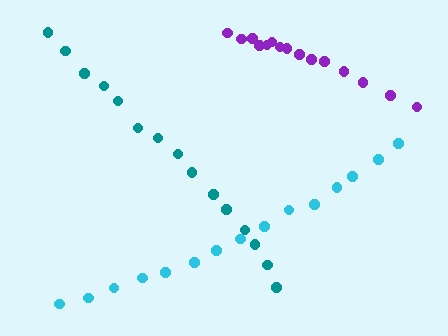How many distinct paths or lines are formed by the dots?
There are 3 distinct paths.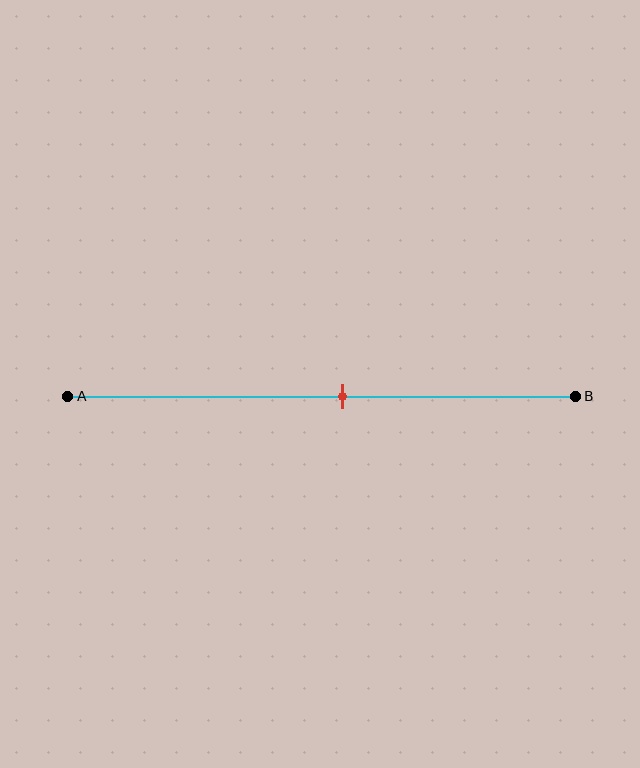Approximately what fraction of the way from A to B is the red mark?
The red mark is approximately 55% of the way from A to B.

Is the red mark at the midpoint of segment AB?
No, the mark is at about 55% from A, not at the 50% midpoint.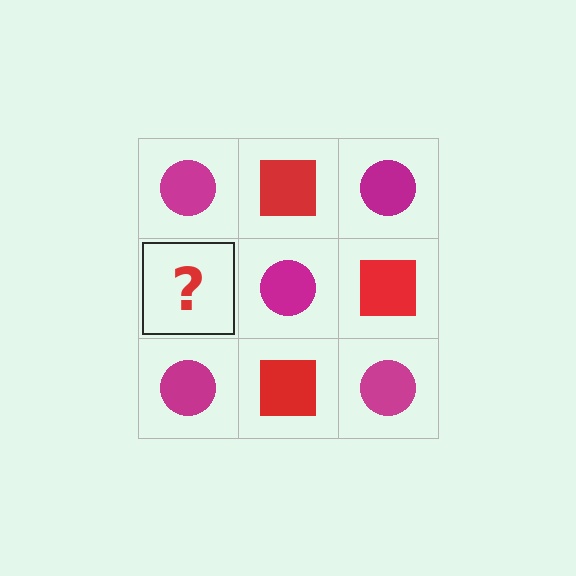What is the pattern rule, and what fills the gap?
The rule is that it alternates magenta circle and red square in a checkerboard pattern. The gap should be filled with a red square.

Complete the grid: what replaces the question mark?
The question mark should be replaced with a red square.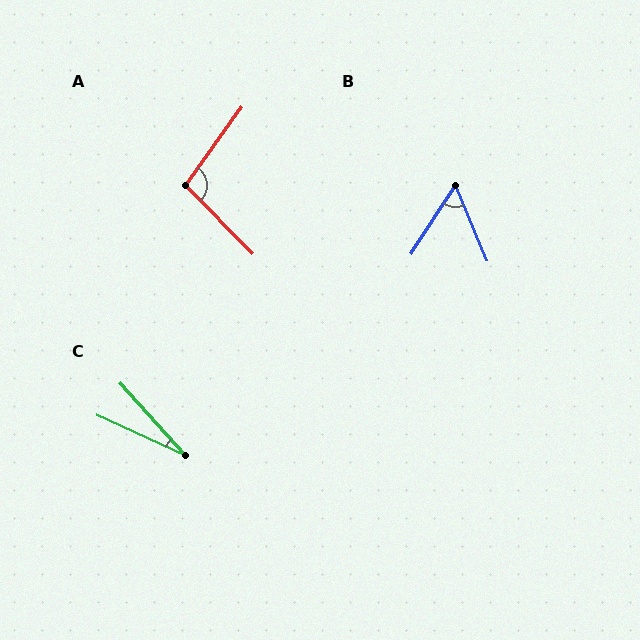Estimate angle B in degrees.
Approximately 56 degrees.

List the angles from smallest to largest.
C (23°), B (56°), A (100°).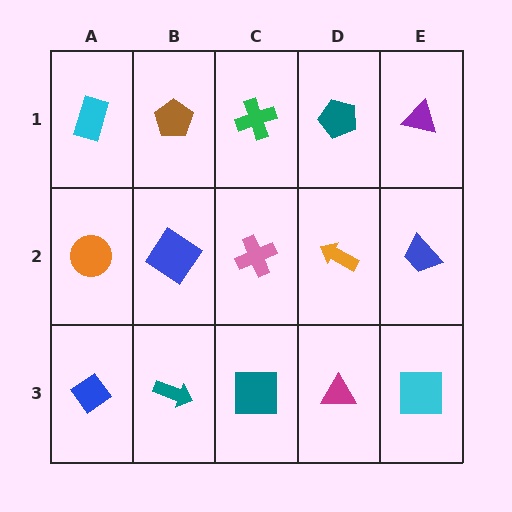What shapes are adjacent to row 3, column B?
A blue diamond (row 2, column B), a blue diamond (row 3, column A), a teal square (row 3, column C).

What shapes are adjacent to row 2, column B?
A brown pentagon (row 1, column B), a teal arrow (row 3, column B), an orange circle (row 2, column A), a pink cross (row 2, column C).